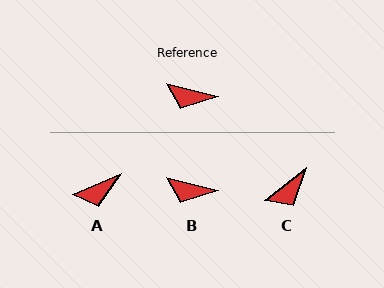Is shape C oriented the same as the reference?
No, it is off by about 53 degrees.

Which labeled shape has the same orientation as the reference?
B.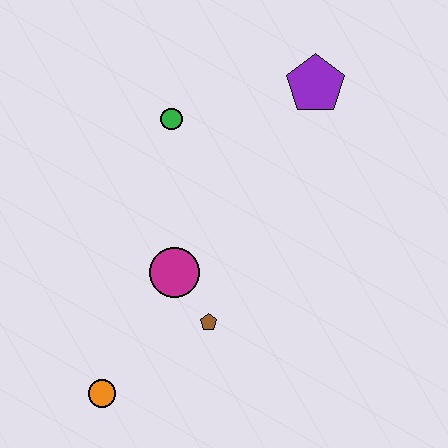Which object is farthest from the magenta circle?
The purple pentagon is farthest from the magenta circle.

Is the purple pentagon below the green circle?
No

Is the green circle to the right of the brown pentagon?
No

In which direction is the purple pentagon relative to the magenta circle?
The purple pentagon is above the magenta circle.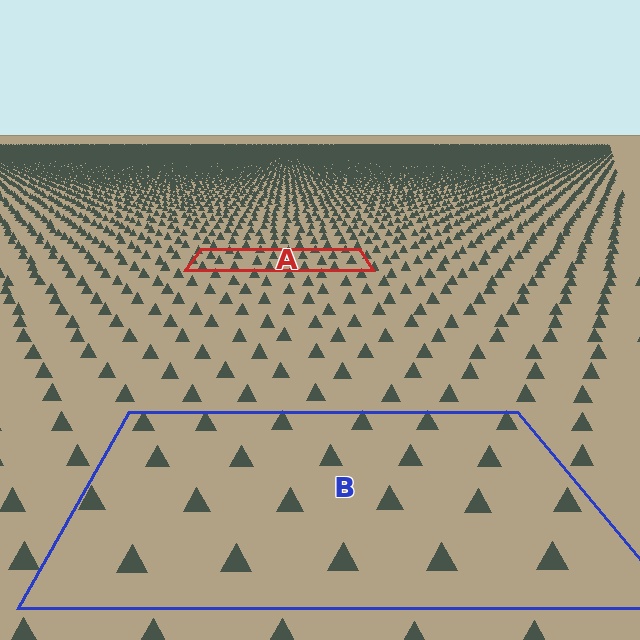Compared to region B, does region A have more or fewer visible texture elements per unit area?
Region A has more texture elements per unit area — they are packed more densely because it is farther away.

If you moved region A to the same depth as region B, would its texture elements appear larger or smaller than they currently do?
They would appear larger. At a closer depth, the same texture elements are projected at a bigger on-screen size.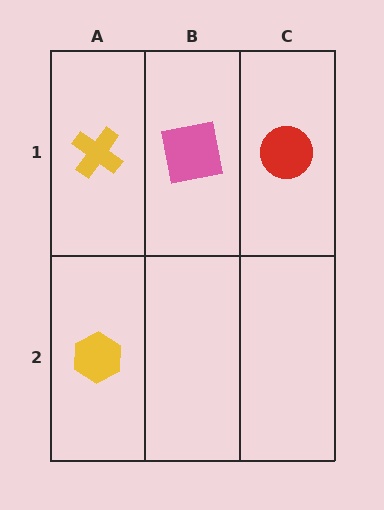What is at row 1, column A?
A yellow cross.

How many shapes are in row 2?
1 shape.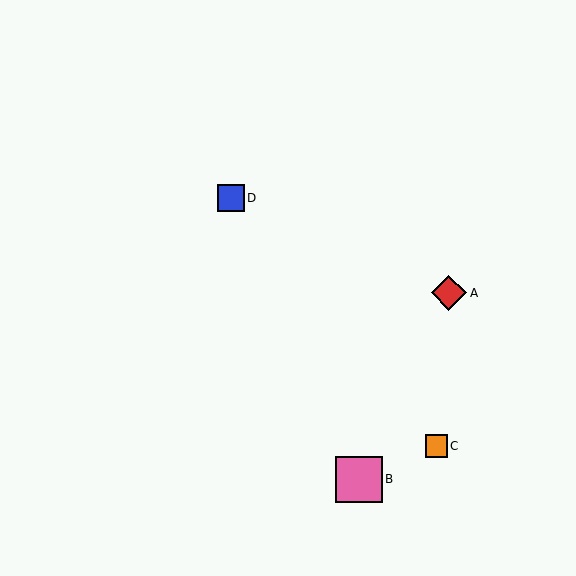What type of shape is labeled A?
Shape A is a red diamond.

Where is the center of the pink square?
The center of the pink square is at (359, 479).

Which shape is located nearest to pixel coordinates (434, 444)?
The orange square (labeled C) at (436, 446) is nearest to that location.